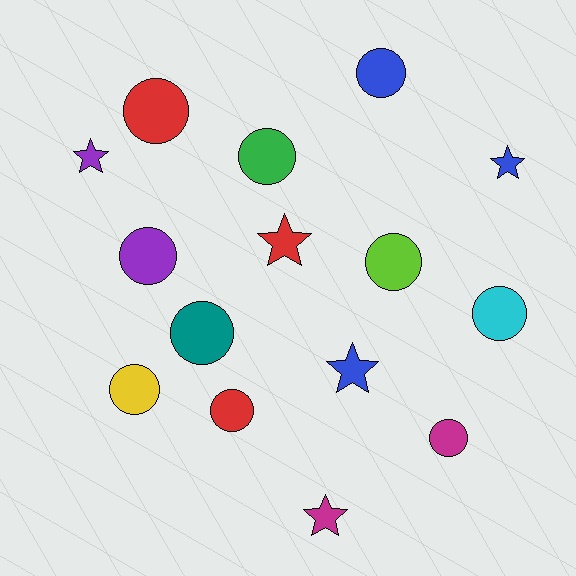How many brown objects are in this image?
There are no brown objects.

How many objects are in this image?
There are 15 objects.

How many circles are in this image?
There are 10 circles.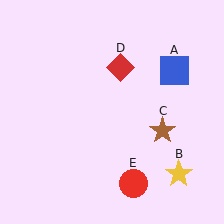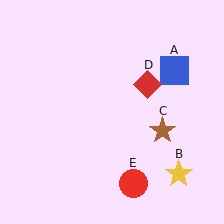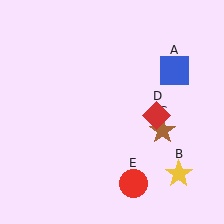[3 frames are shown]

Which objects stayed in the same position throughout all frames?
Blue square (object A) and yellow star (object B) and brown star (object C) and red circle (object E) remained stationary.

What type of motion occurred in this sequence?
The red diamond (object D) rotated clockwise around the center of the scene.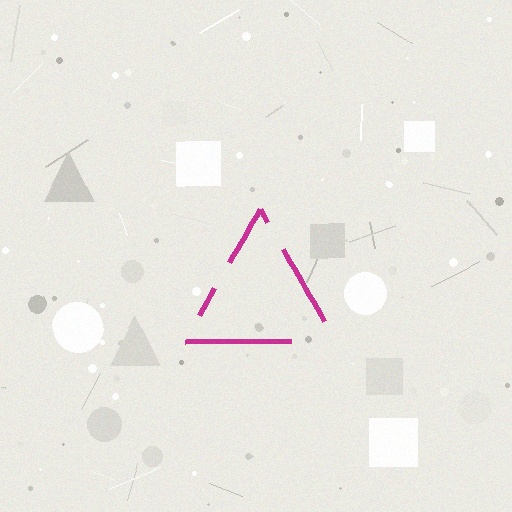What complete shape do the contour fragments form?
The contour fragments form a triangle.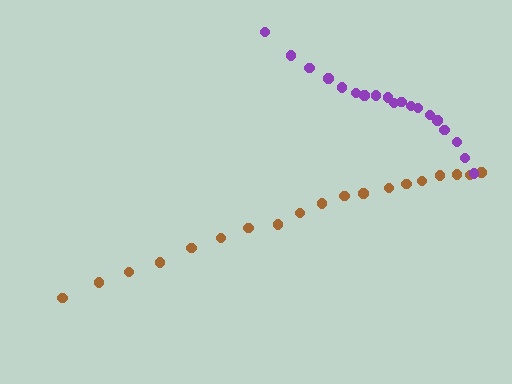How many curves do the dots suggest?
There are 2 distinct paths.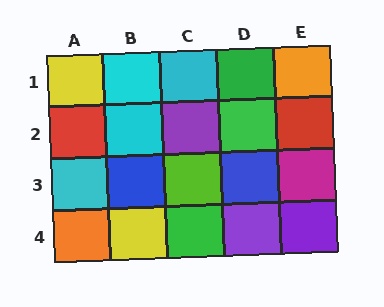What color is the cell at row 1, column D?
Green.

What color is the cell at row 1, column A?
Yellow.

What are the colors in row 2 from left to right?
Red, cyan, purple, green, red.